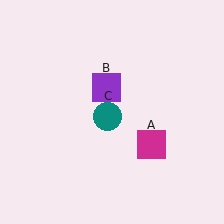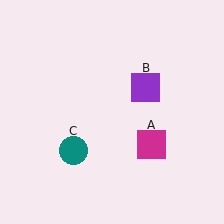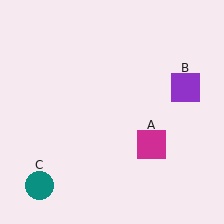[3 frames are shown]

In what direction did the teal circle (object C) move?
The teal circle (object C) moved down and to the left.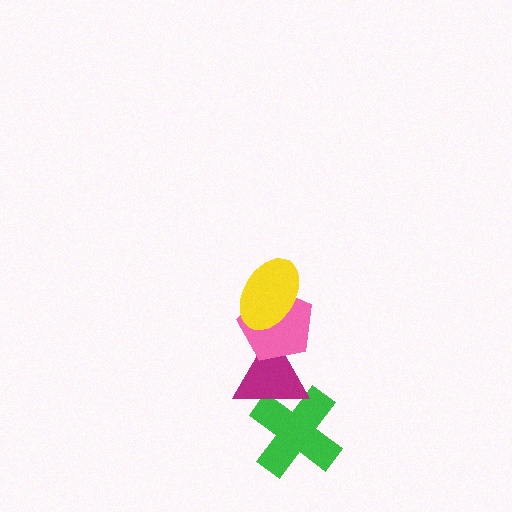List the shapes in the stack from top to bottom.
From top to bottom: the yellow ellipse, the pink pentagon, the magenta triangle, the green cross.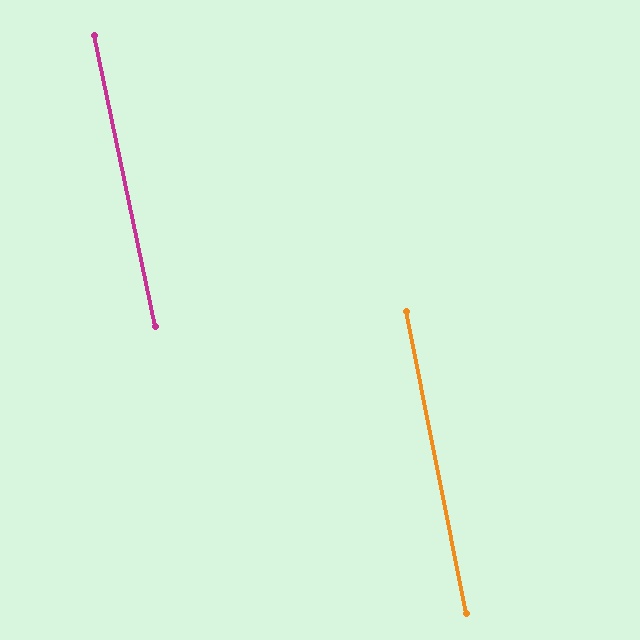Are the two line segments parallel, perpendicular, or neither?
Parallel — their directions differ by only 0.8°.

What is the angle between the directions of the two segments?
Approximately 1 degree.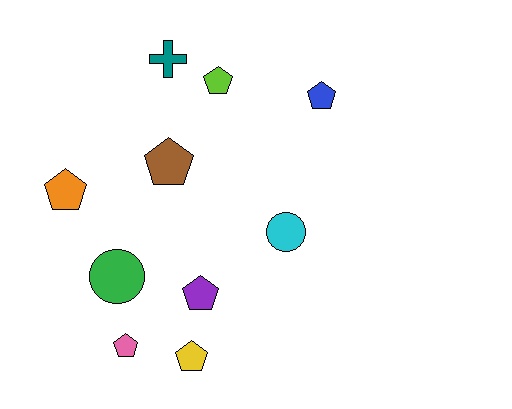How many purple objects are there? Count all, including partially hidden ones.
There is 1 purple object.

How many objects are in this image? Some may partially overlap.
There are 10 objects.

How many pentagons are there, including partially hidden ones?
There are 7 pentagons.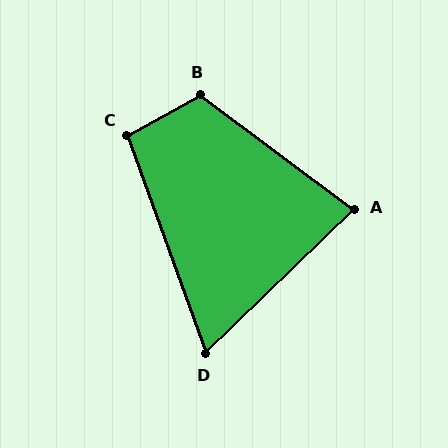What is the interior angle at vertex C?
Approximately 99 degrees (obtuse).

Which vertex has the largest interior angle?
B, at approximately 114 degrees.